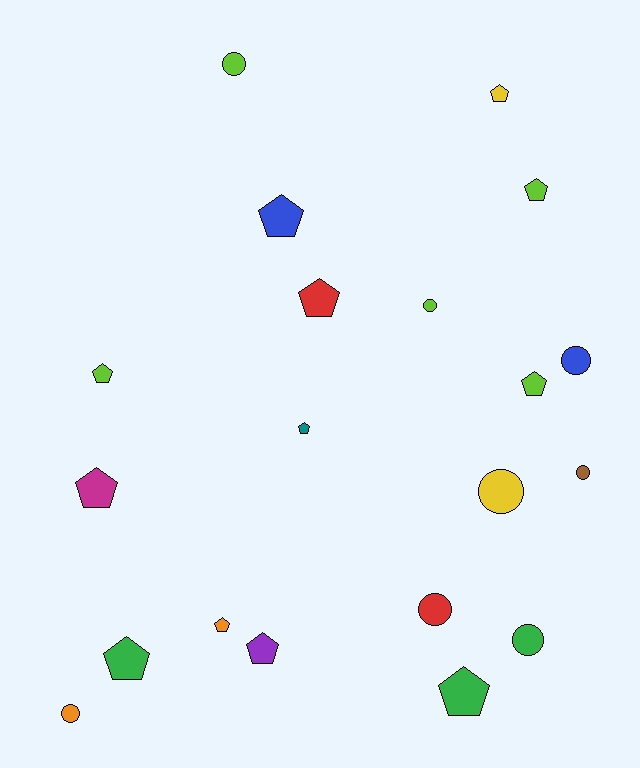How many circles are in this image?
There are 8 circles.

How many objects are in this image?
There are 20 objects.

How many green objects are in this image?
There are 3 green objects.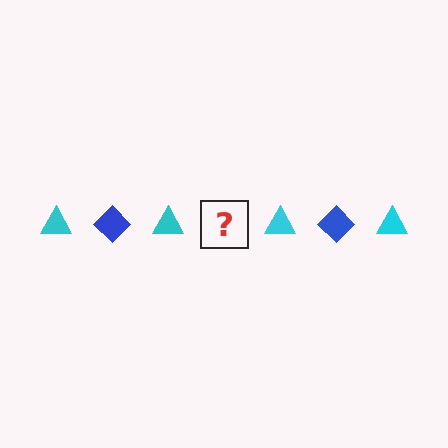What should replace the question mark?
The question mark should be replaced with a blue diamond.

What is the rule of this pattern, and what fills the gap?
The rule is that the pattern alternates between cyan triangle and blue diamond. The gap should be filled with a blue diamond.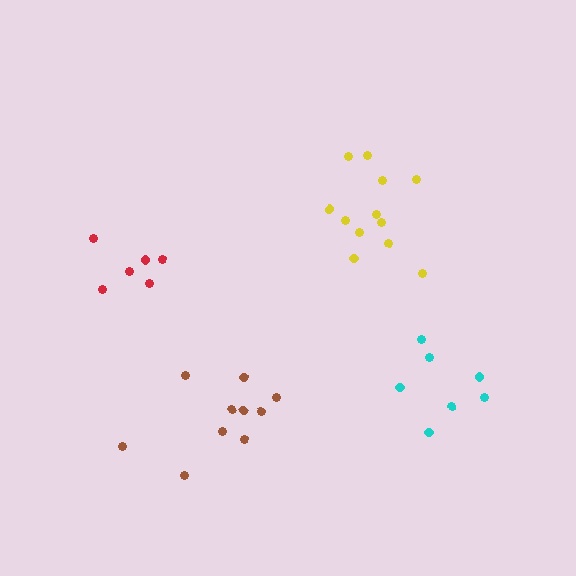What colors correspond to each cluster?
The clusters are colored: red, yellow, cyan, brown.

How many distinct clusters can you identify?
There are 4 distinct clusters.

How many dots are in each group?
Group 1: 6 dots, Group 2: 12 dots, Group 3: 7 dots, Group 4: 10 dots (35 total).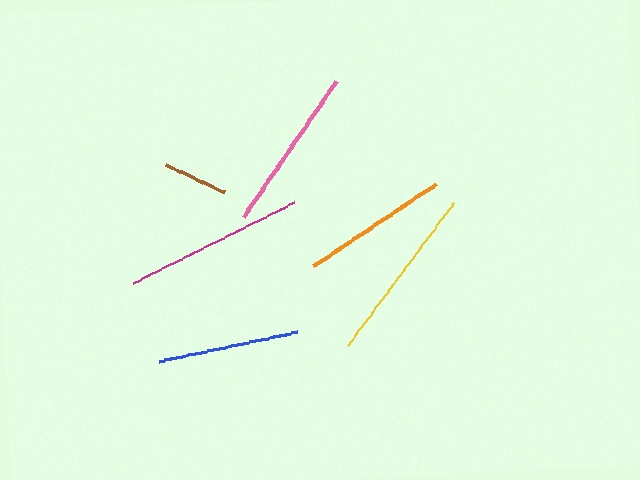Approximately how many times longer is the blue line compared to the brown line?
The blue line is approximately 2.2 times the length of the brown line.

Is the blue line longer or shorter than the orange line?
The orange line is longer than the blue line.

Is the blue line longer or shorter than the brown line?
The blue line is longer than the brown line.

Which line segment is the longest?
The magenta line is the longest at approximately 181 pixels.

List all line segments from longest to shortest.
From longest to shortest: magenta, yellow, pink, orange, blue, brown.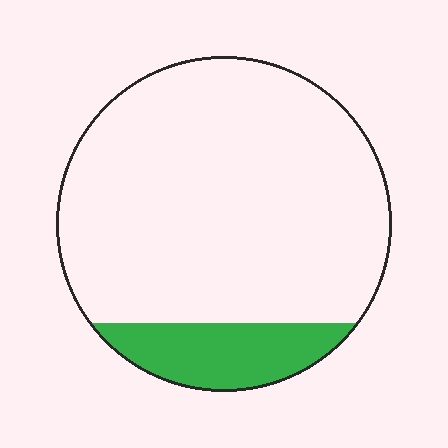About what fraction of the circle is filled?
About one sixth (1/6).